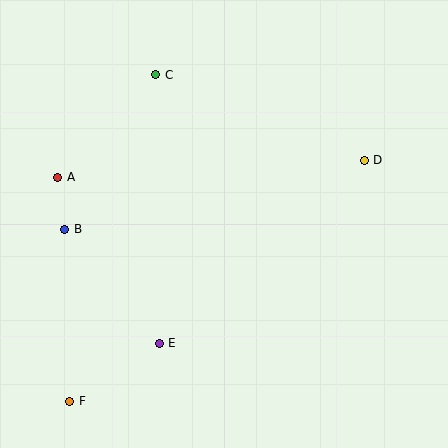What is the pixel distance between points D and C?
The distance between D and C is 225 pixels.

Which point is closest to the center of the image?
Point E at (159, 343) is closest to the center.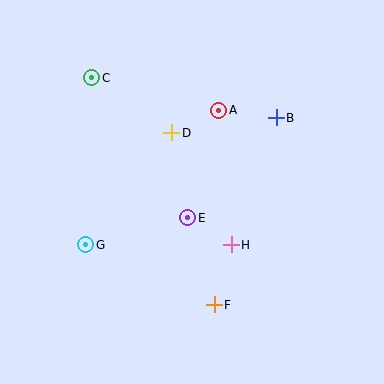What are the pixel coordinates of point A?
Point A is at (219, 110).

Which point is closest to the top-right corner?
Point B is closest to the top-right corner.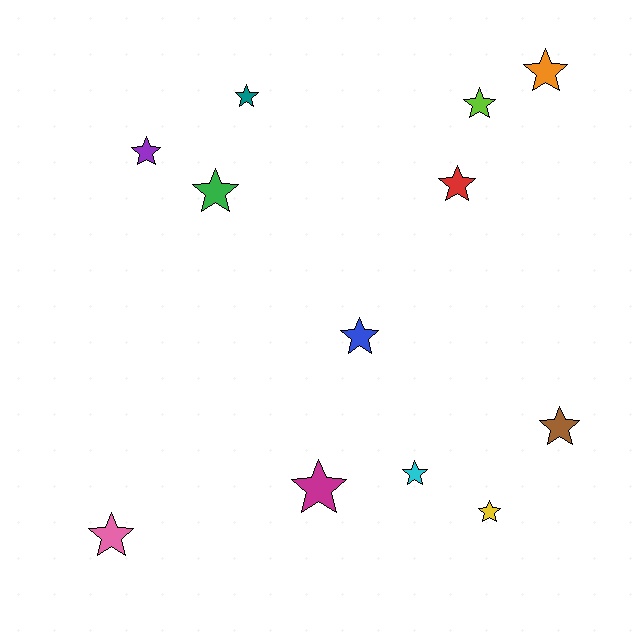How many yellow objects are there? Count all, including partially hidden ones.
There is 1 yellow object.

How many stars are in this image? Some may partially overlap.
There are 12 stars.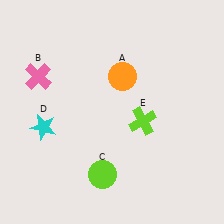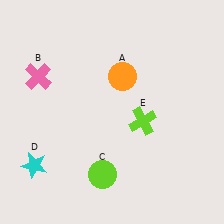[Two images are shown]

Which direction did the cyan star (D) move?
The cyan star (D) moved down.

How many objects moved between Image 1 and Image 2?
1 object moved between the two images.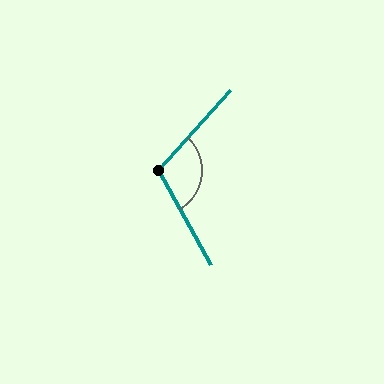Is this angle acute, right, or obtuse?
It is obtuse.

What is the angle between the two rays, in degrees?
Approximately 108 degrees.